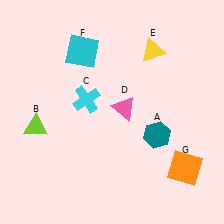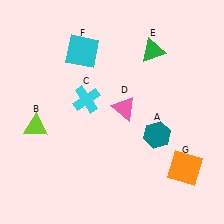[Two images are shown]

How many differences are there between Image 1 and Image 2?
There is 1 difference between the two images.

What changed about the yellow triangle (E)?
In Image 1, E is yellow. In Image 2, it changed to green.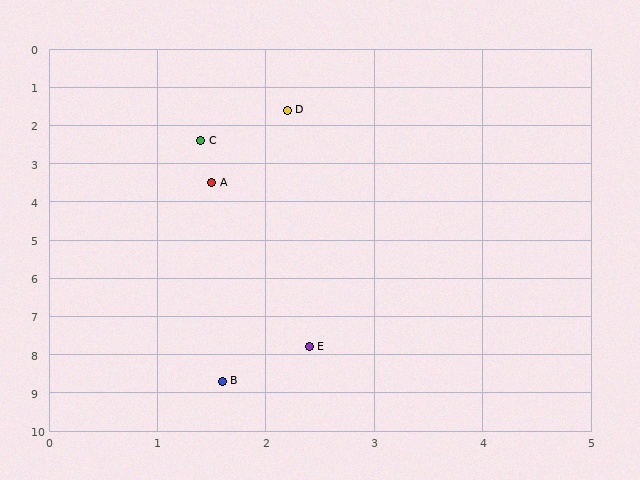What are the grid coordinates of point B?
Point B is at approximately (1.6, 8.7).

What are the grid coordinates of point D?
Point D is at approximately (2.2, 1.6).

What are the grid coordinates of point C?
Point C is at approximately (1.4, 2.4).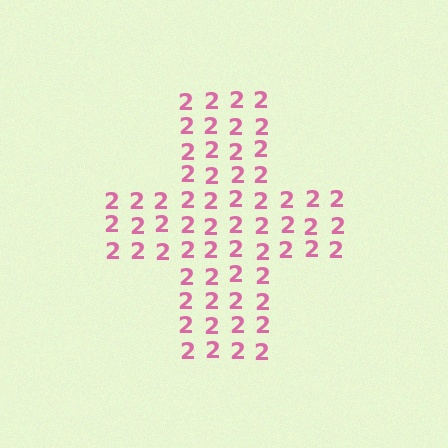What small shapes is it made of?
It is made of small digit 2's.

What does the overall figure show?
The overall figure shows a cross.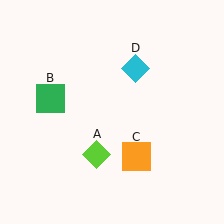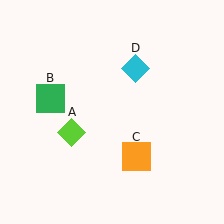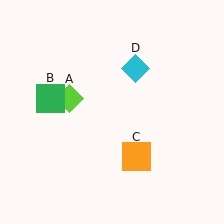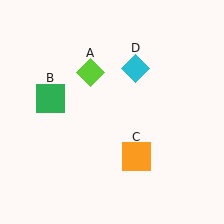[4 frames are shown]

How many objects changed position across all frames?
1 object changed position: lime diamond (object A).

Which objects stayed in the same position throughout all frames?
Green square (object B) and orange square (object C) and cyan diamond (object D) remained stationary.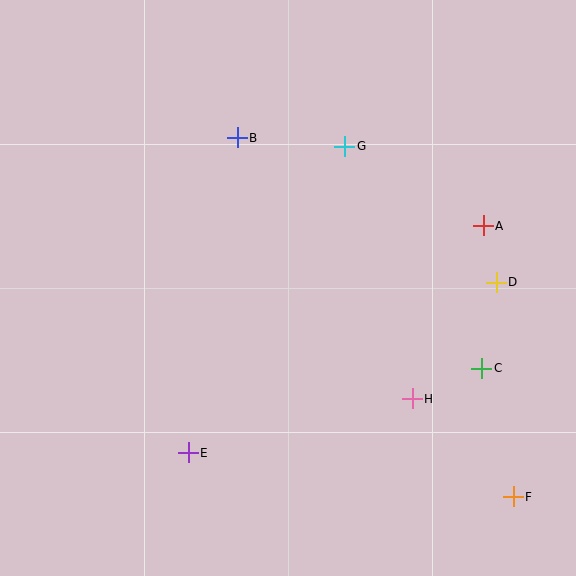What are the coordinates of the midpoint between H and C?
The midpoint between H and C is at (447, 384).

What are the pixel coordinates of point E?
Point E is at (188, 453).